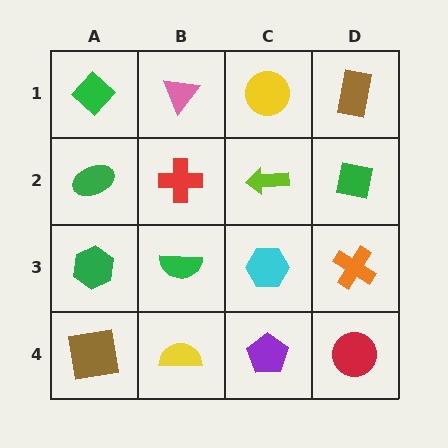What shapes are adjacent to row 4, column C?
A cyan hexagon (row 3, column C), a yellow semicircle (row 4, column B), a red circle (row 4, column D).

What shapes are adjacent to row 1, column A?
A green ellipse (row 2, column A), a pink triangle (row 1, column B).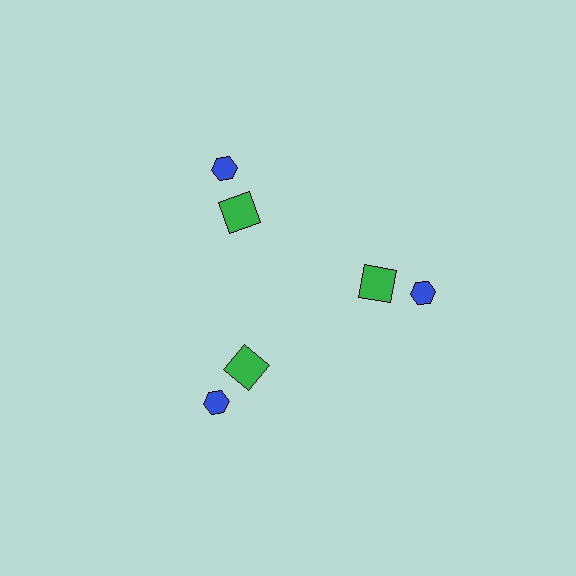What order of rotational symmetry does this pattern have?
This pattern has 3-fold rotational symmetry.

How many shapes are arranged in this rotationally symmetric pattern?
There are 6 shapes, arranged in 3 groups of 2.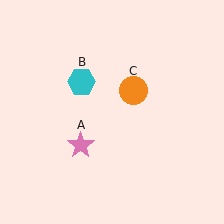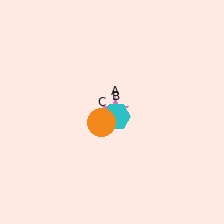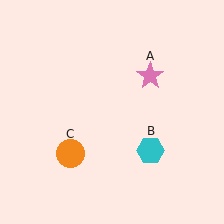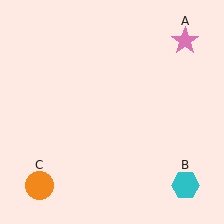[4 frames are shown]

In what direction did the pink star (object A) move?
The pink star (object A) moved up and to the right.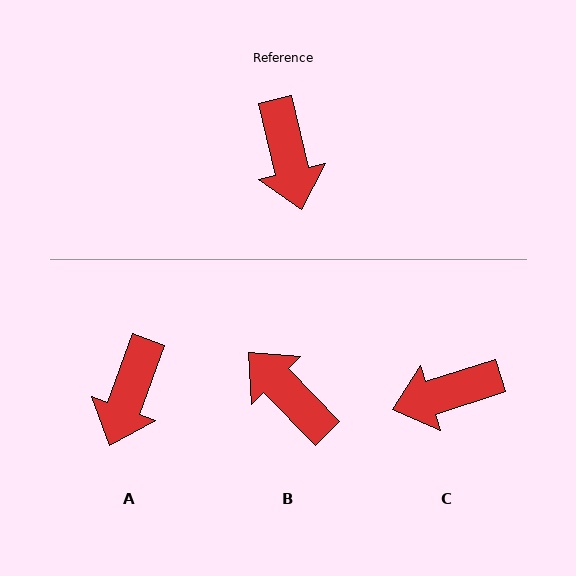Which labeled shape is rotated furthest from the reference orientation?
B, about 149 degrees away.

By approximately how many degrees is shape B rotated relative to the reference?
Approximately 149 degrees clockwise.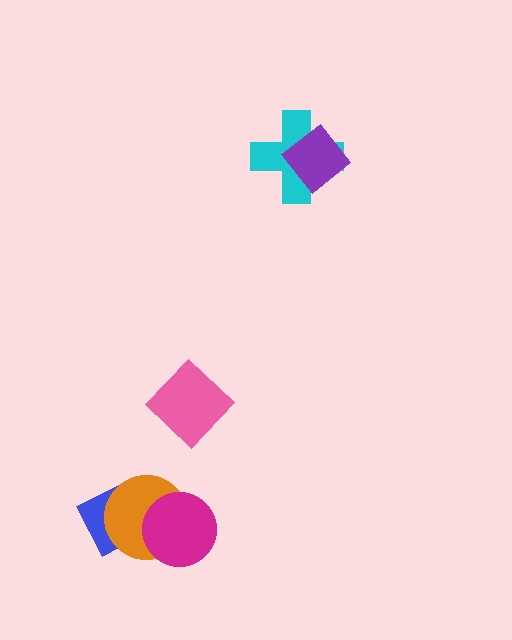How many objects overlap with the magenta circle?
2 objects overlap with the magenta circle.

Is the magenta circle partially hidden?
No, no other shape covers it.